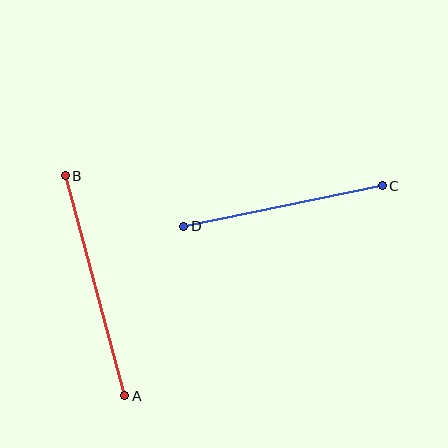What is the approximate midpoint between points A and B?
The midpoint is at approximately (95, 286) pixels.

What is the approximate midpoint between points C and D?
The midpoint is at approximately (283, 206) pixels.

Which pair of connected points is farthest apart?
Points A and B are farthest apart.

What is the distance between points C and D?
The distance is approximately 203 pixels.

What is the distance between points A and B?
The distance is approximately 228 pixels.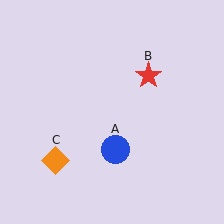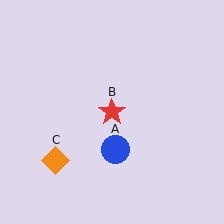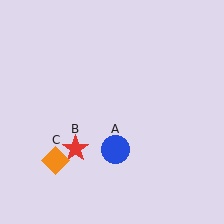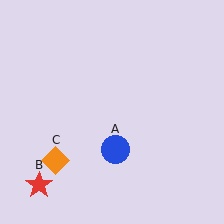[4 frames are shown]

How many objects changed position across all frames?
1 object changed position: red star (object B).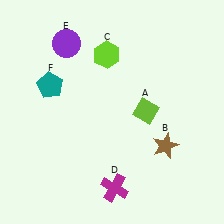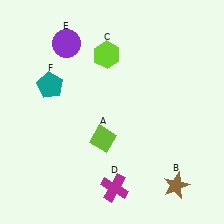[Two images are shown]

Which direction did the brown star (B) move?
The brown star (B) moved down.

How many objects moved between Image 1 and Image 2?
2 objects moved between the two images.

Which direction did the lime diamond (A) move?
The lime diamond (A) moved left.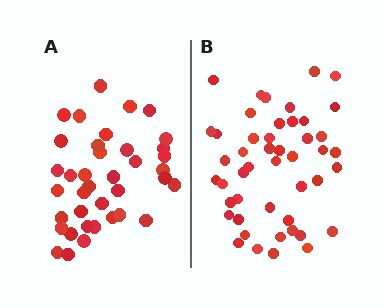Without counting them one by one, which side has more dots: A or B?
Region B (the right region) has more dots.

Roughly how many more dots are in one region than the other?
Region B has roughly 8 or so more dots than region A.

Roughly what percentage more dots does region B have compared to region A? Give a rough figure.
About 25% more.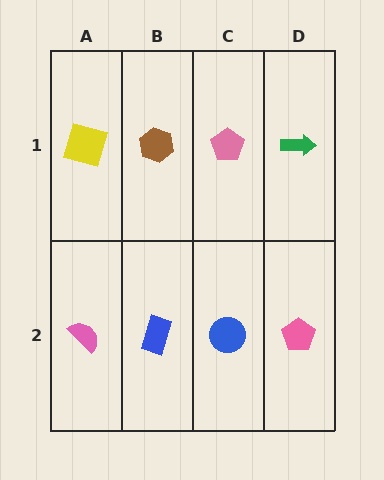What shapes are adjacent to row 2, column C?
A pink pentagon (row 1, column C), a blue rectangle (row 2, column B), a pink pentagon (row 2, column D).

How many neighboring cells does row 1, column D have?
2.